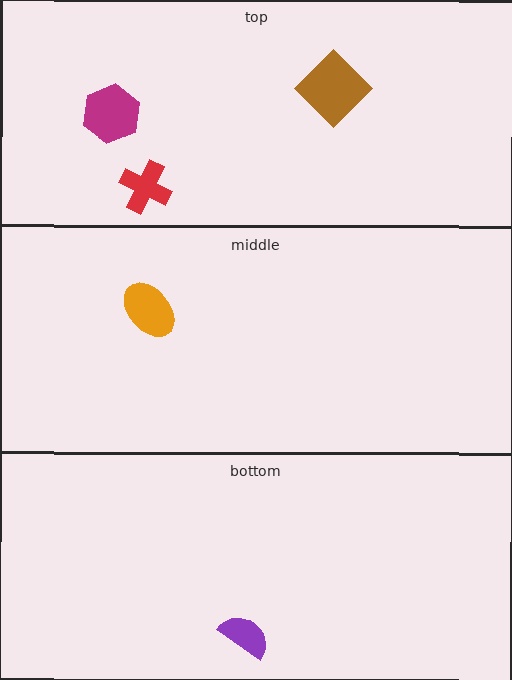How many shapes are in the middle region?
1.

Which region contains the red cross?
The top region.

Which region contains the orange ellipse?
The middle region.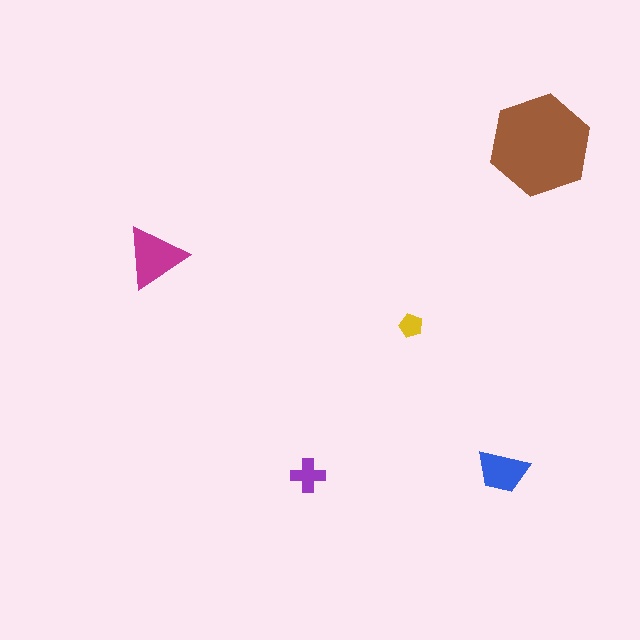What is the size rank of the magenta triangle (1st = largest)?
2nd.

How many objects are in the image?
There are 5 objects in the image.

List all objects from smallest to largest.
The yellow pentagon, the purple cross, the blue trapezoid, the magenta triangle, the brown hexagon.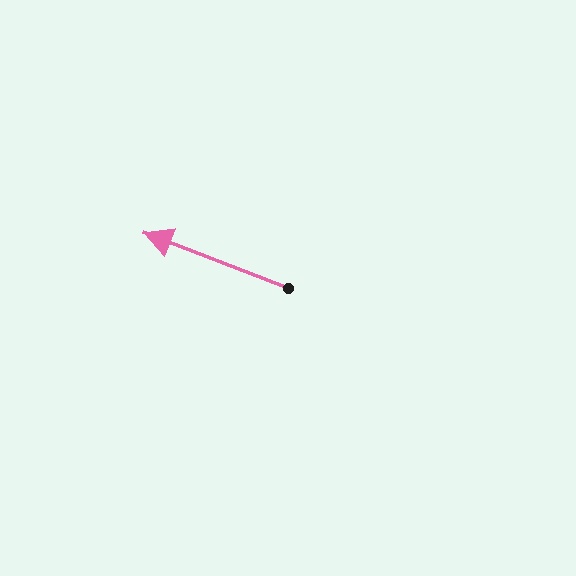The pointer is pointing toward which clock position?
Roughly 10 o'clock.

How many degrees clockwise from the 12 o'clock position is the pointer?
Approximately 291 degrees.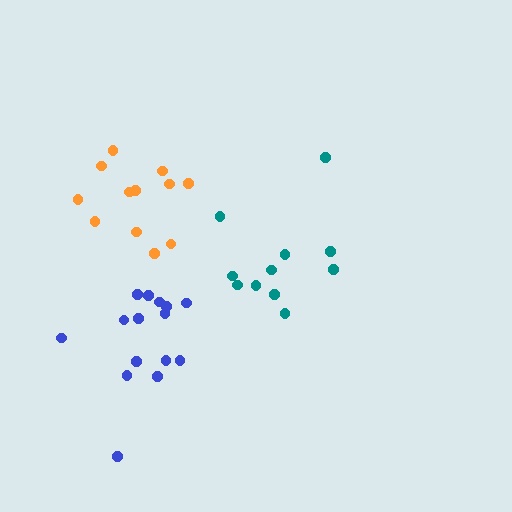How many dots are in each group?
Group 1: 11 dots, Group 2: 15 dots, Group 3: 12 dots (38 total).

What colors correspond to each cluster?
The clusters are colored: teal, blue, orange.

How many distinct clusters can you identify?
There are 3 distinct clusters.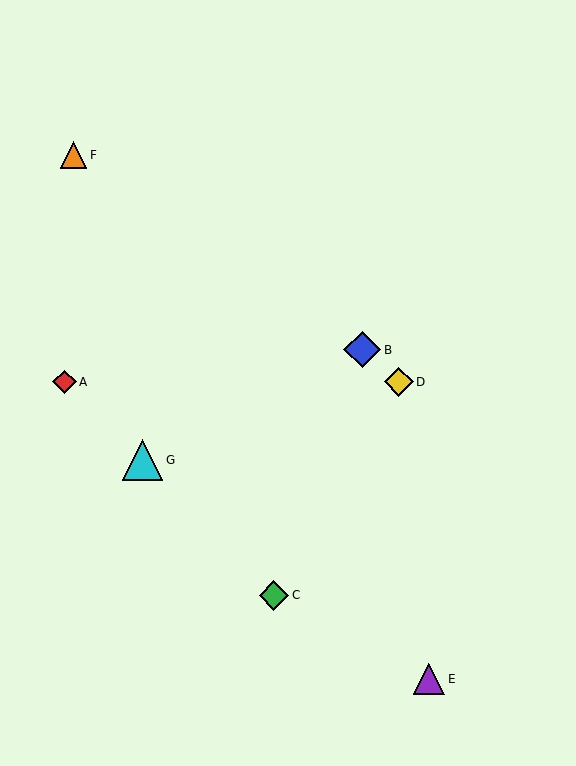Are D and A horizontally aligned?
Yes, both are at y≈382.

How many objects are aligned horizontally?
2 objects (A, D) are aligned horizontally.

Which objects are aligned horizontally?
Objects A, D are aligned horizontally.